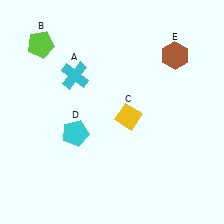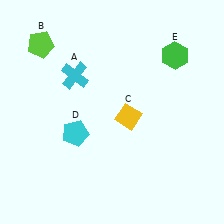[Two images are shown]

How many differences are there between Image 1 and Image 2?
There is 1 difference between the two images.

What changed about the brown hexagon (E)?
In Image 1, E is brown. In Image 2, it changed to green.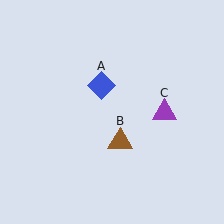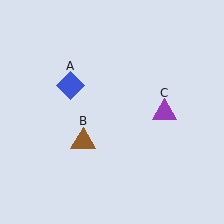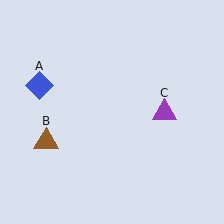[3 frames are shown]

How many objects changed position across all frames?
2 objects changed position: blue diamond (object A), brown triangle (object B).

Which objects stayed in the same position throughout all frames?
Purple triangle (object C) remained stationary.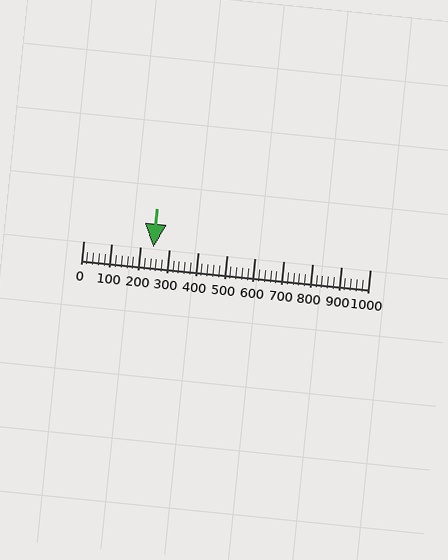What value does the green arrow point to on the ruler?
The green arrow points to approximately 244.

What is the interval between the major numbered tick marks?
The major tick marks are spaced 100 units apart.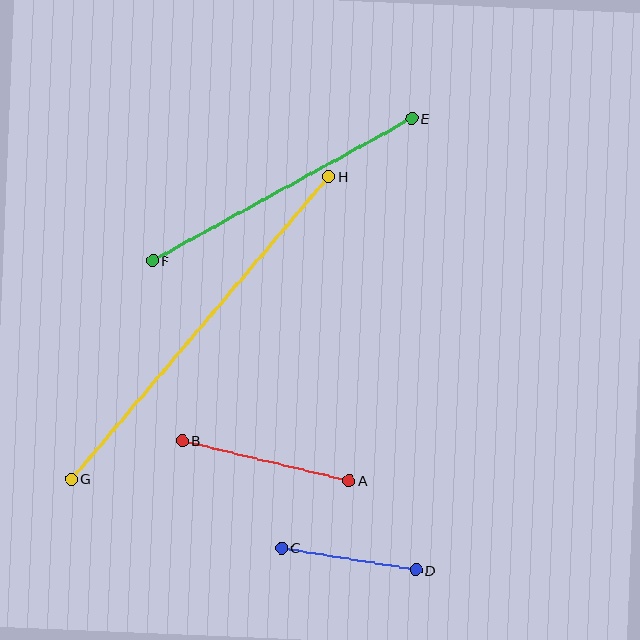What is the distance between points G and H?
The distance is approximately 397 pixels.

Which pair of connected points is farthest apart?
Points G and H are farthest apart.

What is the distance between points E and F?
The distance is approximately 296 pixels.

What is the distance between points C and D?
The distance is approximately 136 pixels.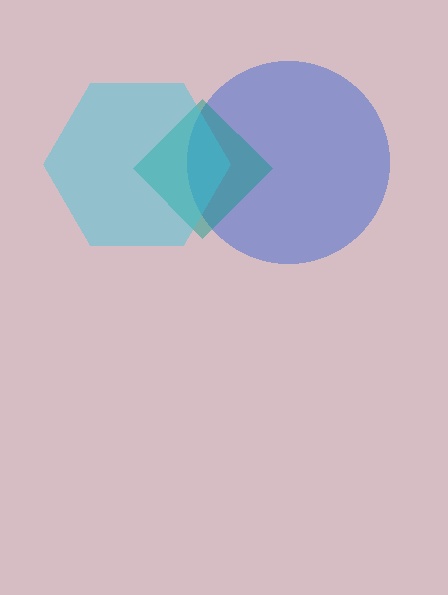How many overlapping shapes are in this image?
There are 3 overlapping shapes in the image.